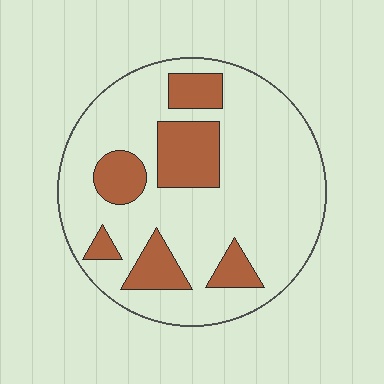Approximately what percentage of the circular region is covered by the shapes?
Approximately 25%.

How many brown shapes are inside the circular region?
6.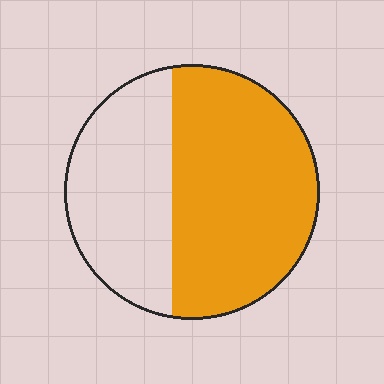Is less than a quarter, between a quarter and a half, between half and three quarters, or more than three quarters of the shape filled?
Between half and three quarters.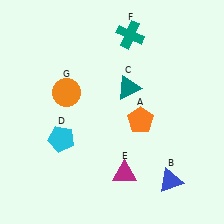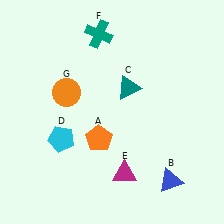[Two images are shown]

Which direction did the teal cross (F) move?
The teal cross (F) moved left.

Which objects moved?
The objects that moved are: the orange pentagon (A), the teal cross (F).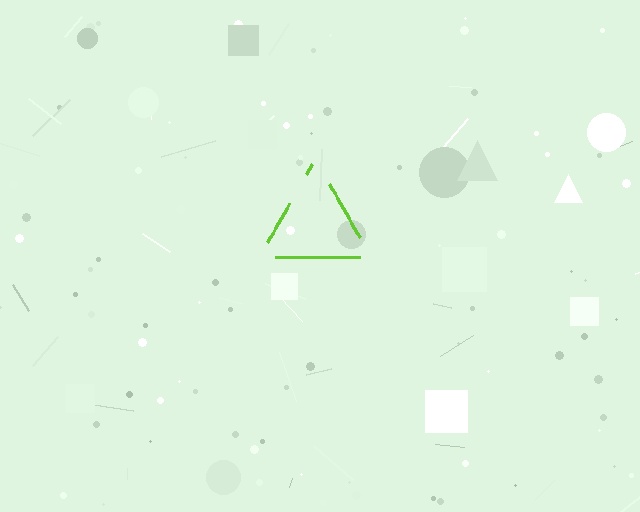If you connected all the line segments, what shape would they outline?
They would outline a triangle.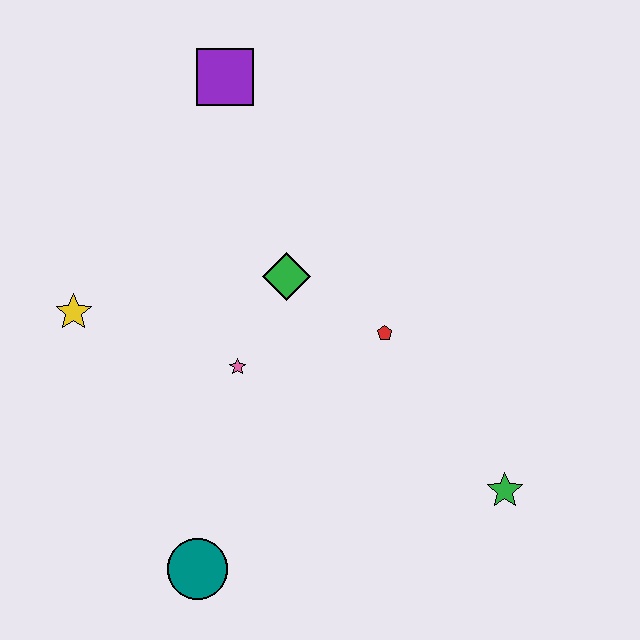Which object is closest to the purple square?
The green diamond is closest to the purple square.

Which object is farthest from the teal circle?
The purple square is farthest from the teal circle.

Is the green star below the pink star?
Yes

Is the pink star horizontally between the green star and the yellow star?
Yes